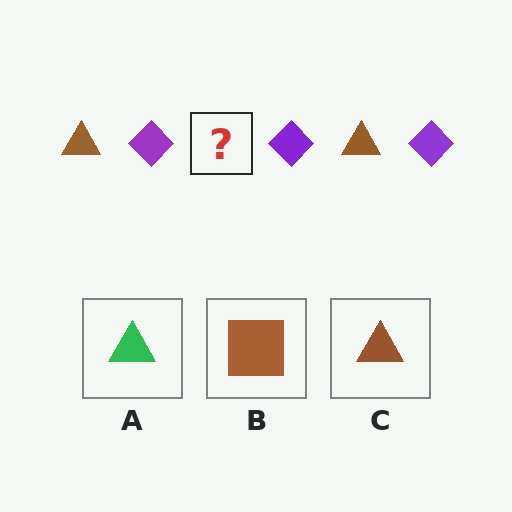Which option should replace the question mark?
Option C.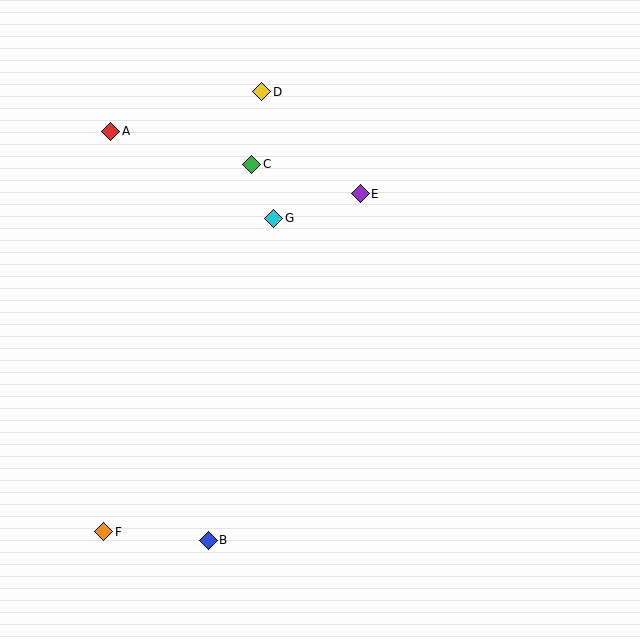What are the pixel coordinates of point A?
Point A is at (111, 131).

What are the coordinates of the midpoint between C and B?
The midpoint between C and B is at (230, 352).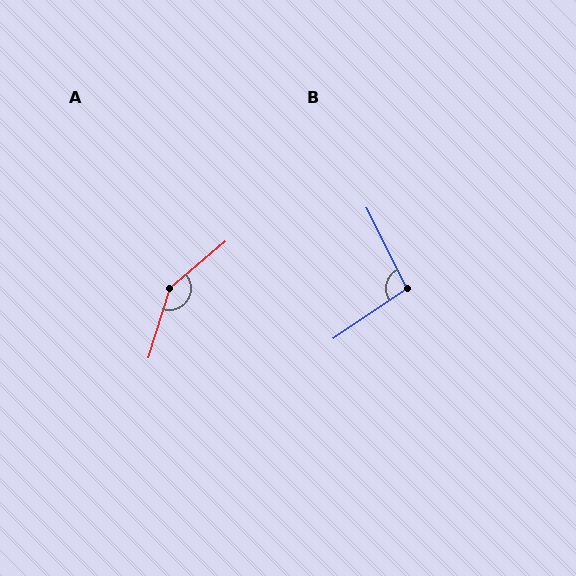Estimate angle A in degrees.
Approximately 147 degrees.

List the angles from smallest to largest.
B (98°), A (147°).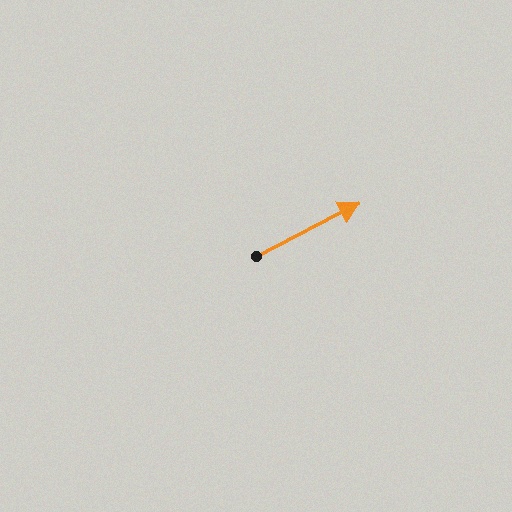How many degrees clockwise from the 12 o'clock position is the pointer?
Approximately 63 degrees.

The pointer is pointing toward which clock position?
Roughly 2 o'clock.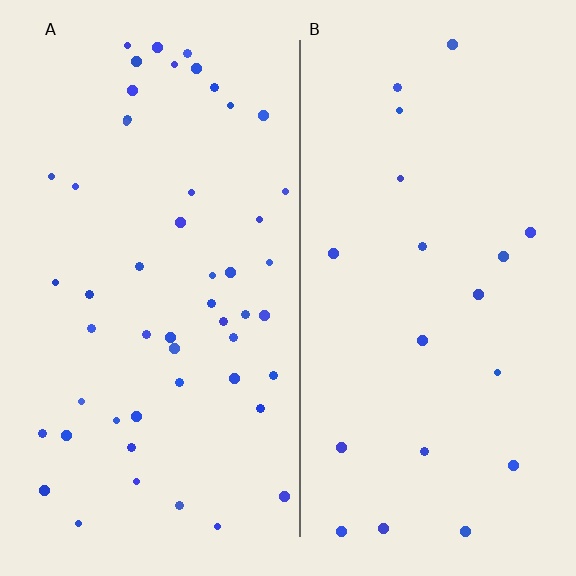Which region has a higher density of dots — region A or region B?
A (the left).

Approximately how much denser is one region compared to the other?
Approximately 2.6× — region A over region B.